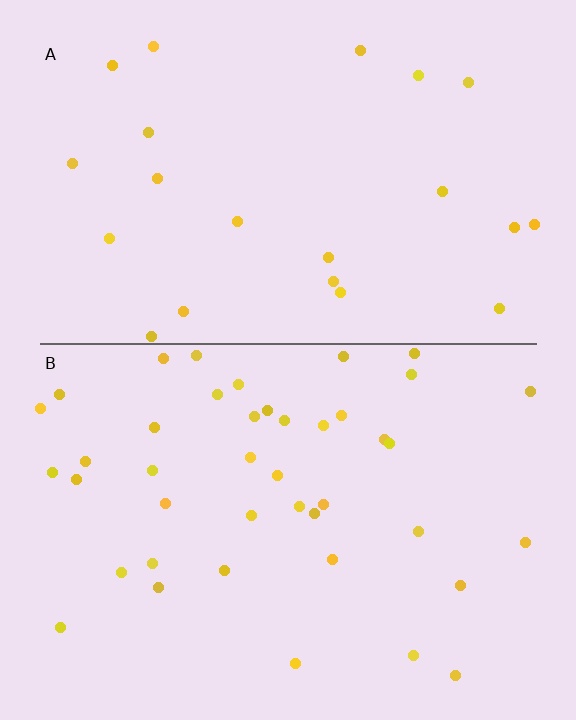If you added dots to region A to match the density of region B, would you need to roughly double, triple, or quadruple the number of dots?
Approximately double.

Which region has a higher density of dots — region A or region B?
B (the bottom).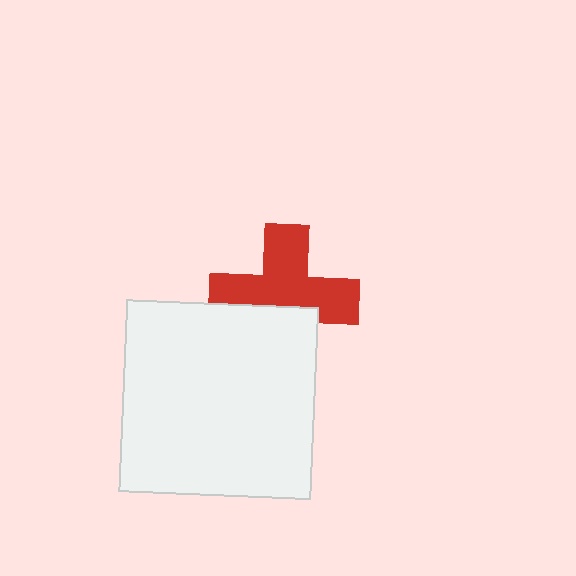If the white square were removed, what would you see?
You would see the complete red cross.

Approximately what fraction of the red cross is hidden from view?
Roughly 36% of the red cross is hidden behind the white square.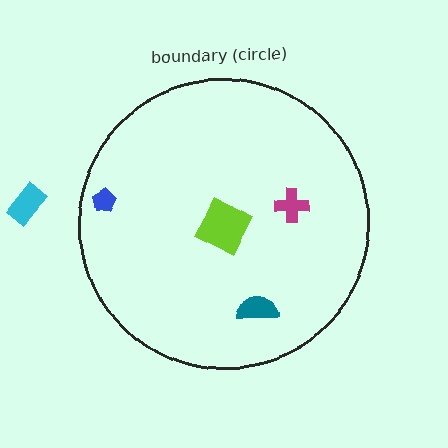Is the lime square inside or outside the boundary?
Inside.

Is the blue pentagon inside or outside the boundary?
Inside.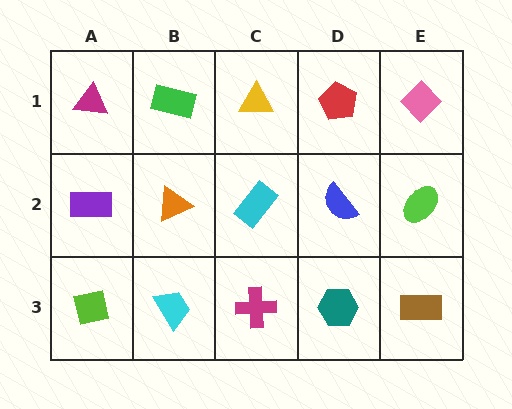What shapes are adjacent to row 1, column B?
An orange triangle (row 2, column B), a magenta triangle (row 1, column A), a yellow triangle (row 1, column C).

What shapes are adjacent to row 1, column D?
A blue semicircle (row 2, column D), a yellow triangle (row 1, column C), a pink diamond (row 1, column E).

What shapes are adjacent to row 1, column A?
A purple rectangle (row 2, column A), a green rectangle (row 1, column B).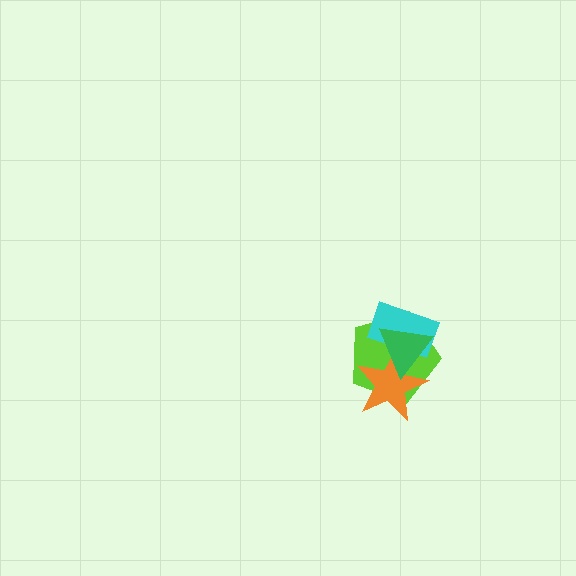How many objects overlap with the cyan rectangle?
3 objects overlap with the cyan rectangle.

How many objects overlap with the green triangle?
3 objects overlap with the green triangle.